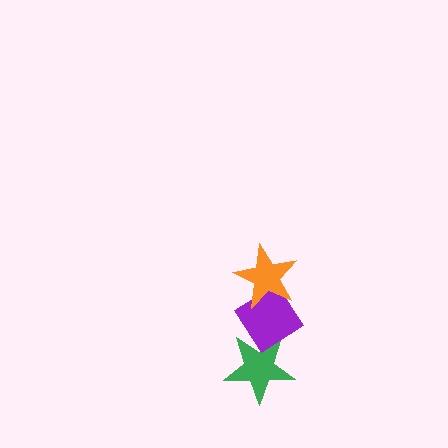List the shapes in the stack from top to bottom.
From top to bottom: the orange star, the purple diamond, the green star.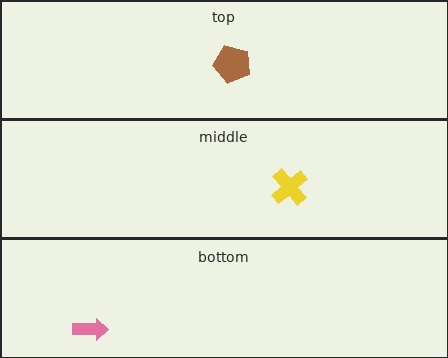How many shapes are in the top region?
1.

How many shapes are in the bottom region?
1.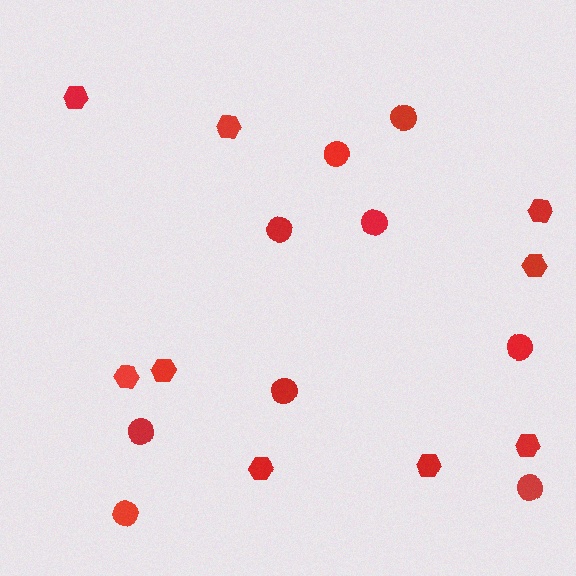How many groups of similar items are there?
There are 2 groups: one group of circles (9) and one group of hexagons (9).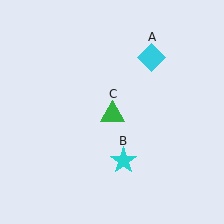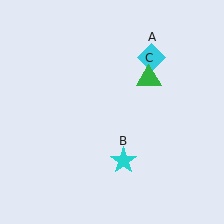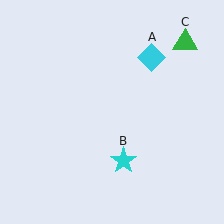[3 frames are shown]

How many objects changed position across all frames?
1 object changed position: green triangle (object C).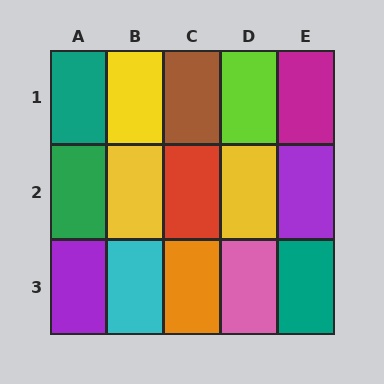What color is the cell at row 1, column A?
Teal.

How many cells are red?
1 cell is red.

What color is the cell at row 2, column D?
Yellow.